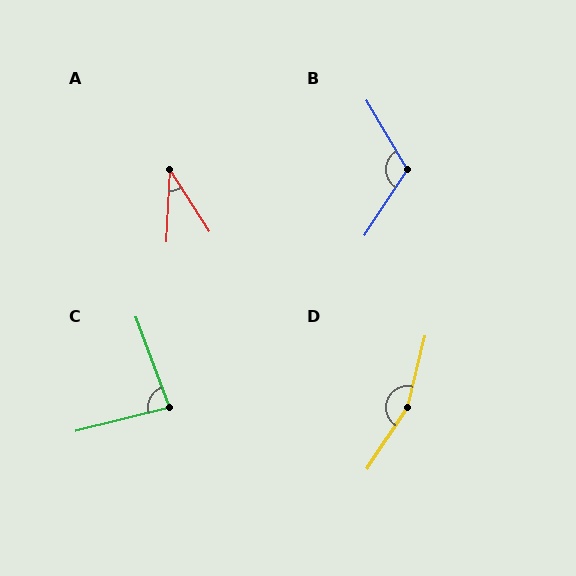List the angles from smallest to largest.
A (35°), C (84°), B (116°), D (160°).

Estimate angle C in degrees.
Approximately 84 degrees.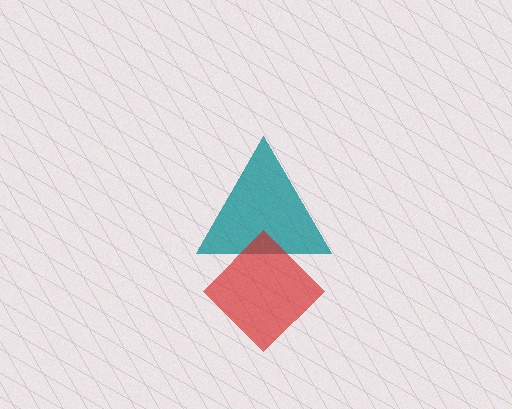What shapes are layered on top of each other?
The layered shapes are: a teal triangle, a red diamond.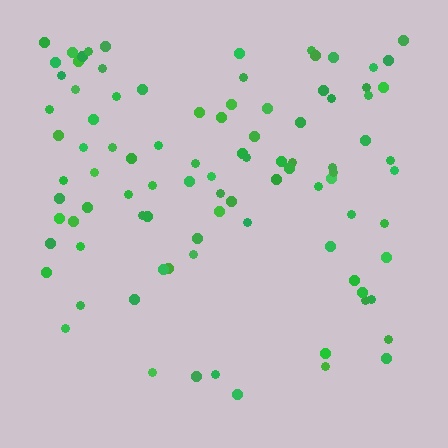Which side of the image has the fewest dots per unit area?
The bottom.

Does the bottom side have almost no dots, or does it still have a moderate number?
Still a moderate number, just noticeably fewer than the top.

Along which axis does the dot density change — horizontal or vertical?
Vertical.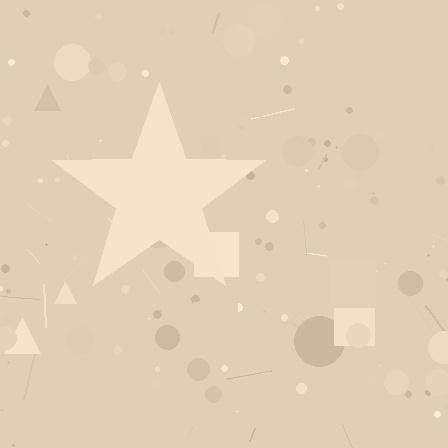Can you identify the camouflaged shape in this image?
The camouflaged shape is a star.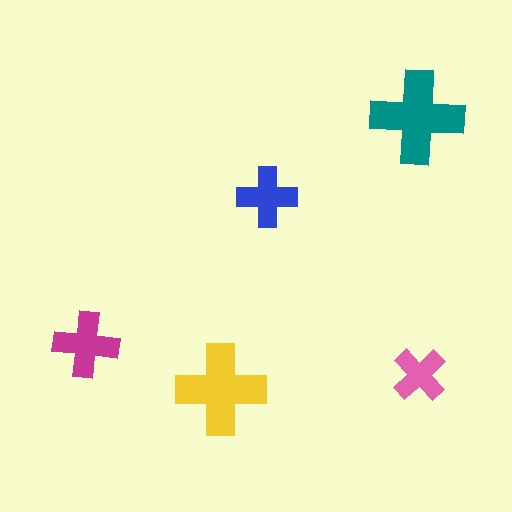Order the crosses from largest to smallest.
the teal one, the yellow one, the magenta one, the blue one, the pink one.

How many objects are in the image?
There are 5 objects in the image.